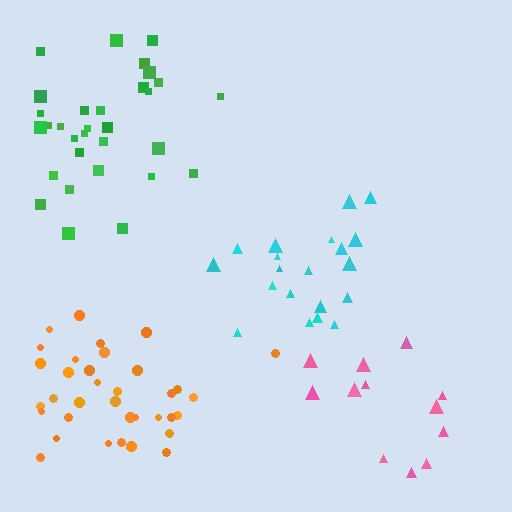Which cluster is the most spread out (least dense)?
Pink.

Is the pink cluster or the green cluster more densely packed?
Green.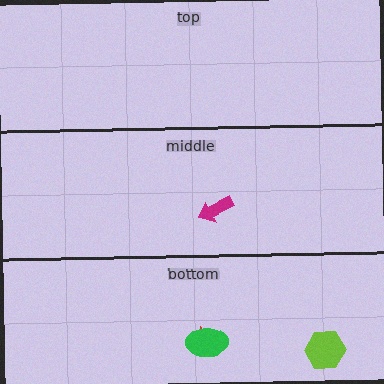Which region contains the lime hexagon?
The bottom region.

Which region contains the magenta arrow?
The middle region.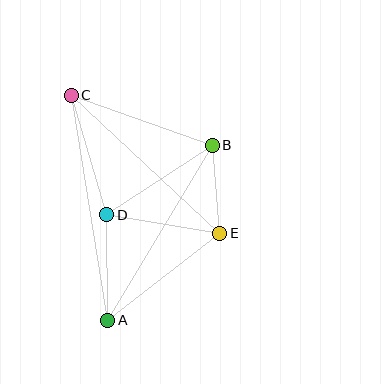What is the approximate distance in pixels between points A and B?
The distance between A and B is approximately 203 pixels.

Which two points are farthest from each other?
Points A and C are farthest from each other.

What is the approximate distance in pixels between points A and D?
The distance between A and D is approximately 106 pixels.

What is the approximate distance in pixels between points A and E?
The distance between A and E is approximately 142 pixels.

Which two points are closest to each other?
Points B and E are closest to each other.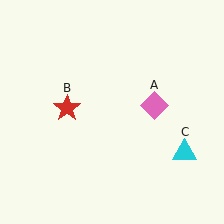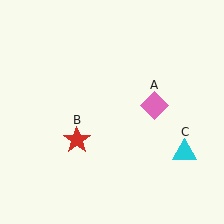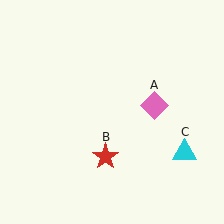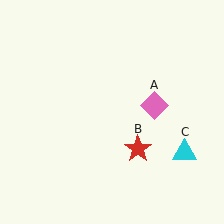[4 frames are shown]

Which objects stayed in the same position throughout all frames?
Pink diamond (object A) and cyan triangle (object C) remained stationary.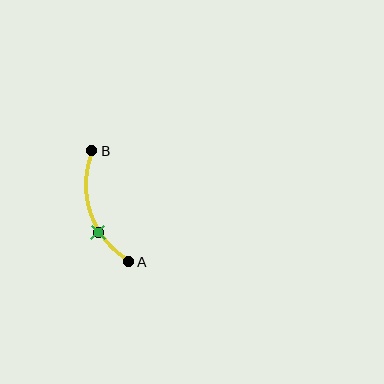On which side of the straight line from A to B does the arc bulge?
The arc bulges to the left of the straight line connecting A and B.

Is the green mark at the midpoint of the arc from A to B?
No. The green mark lies on the arc but is closer to endpoint A. The arc midpoint would be at the point on the curve equidistant along the arc from both A and B.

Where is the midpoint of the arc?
The arc midpoint is the point on the curve farthest from the straight line joining A and B. It sits to the left of that line.